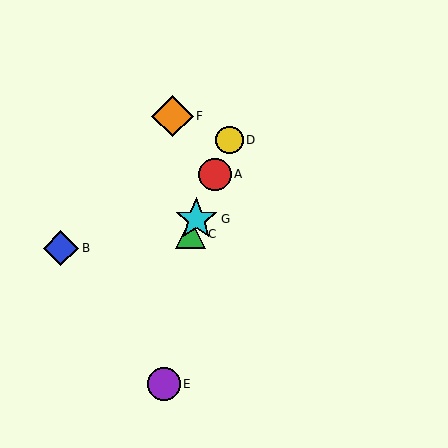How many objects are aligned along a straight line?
4 objects (A, C, D, G) are aligned along a straight line.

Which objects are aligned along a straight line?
Objects A, C, D, G are aligned along a straight line.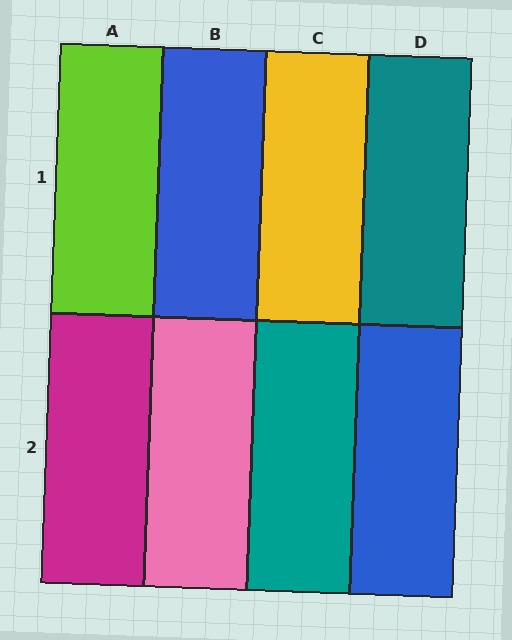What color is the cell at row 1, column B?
Blue.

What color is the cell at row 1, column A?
Lime.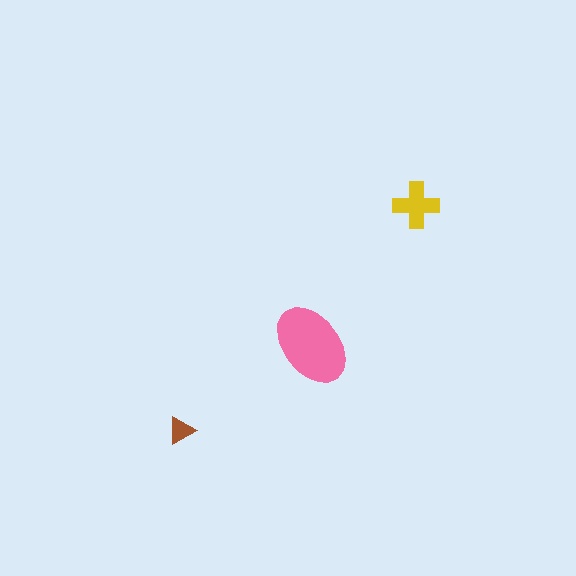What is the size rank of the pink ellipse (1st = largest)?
1st.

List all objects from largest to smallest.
The pink ellipse, the yellow cross, the brown triangle.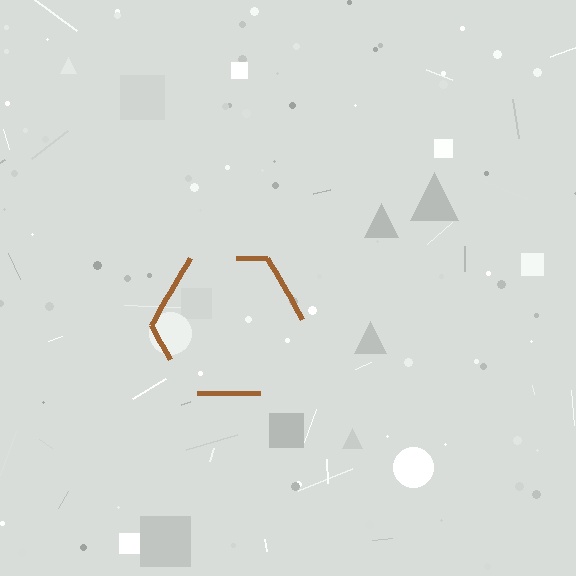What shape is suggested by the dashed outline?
The dashed outline suggests a hexagon.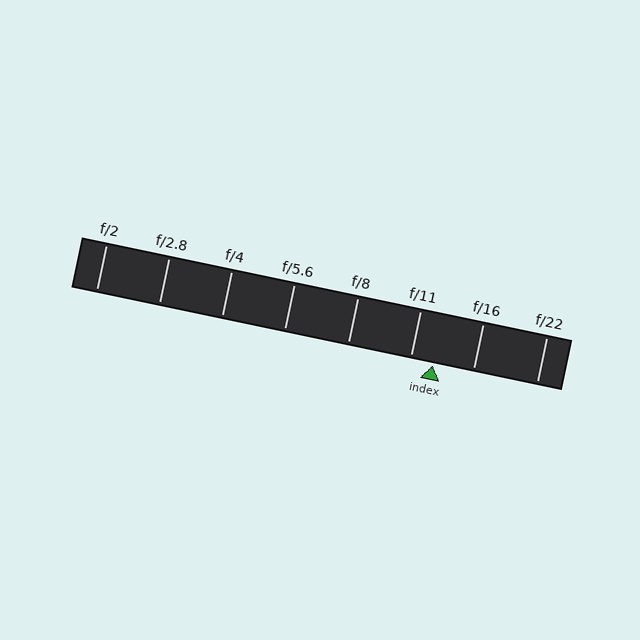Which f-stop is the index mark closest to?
The index mark is closest to f/11.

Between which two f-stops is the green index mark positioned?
The index mark is between f/11 and f/16.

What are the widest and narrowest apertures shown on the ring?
The widest aperture shown is f/2 and the narrowest is f/22.